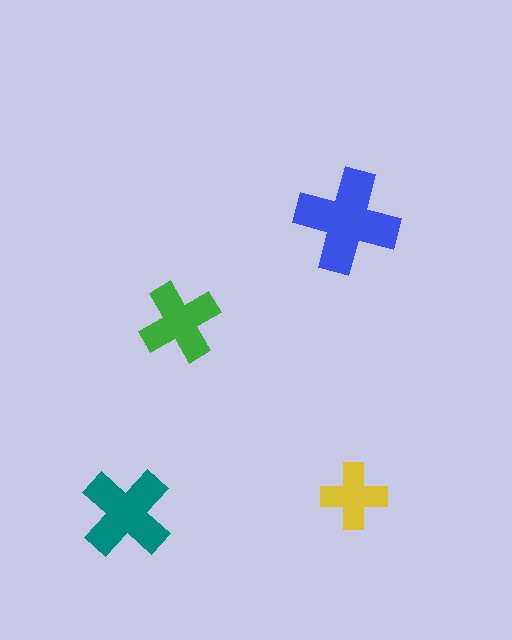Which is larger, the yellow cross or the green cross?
The green one.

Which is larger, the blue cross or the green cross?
The blue one.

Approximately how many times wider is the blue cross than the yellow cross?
About 1.5 times wider.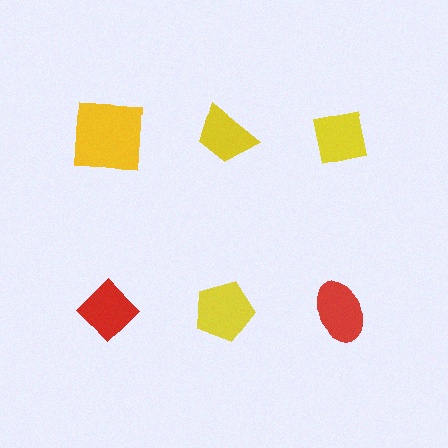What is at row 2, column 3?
A red ellipse.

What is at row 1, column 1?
A yellow square.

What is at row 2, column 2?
A yellow pentagon.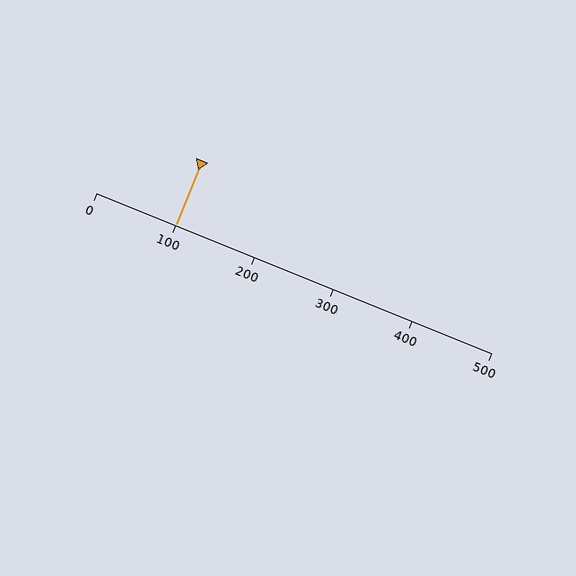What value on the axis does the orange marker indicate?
The marker indicates approximately 100.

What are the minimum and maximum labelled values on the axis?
The axis runs from 0 to 500.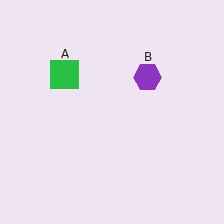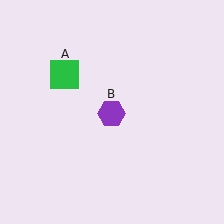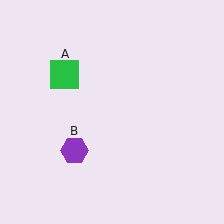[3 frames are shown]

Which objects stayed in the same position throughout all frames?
Green square (object A) remained stationary.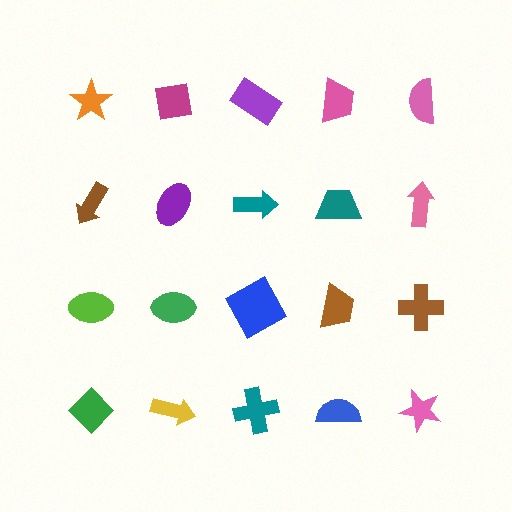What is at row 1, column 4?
A pink trapezoid.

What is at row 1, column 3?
A purple rectangle.